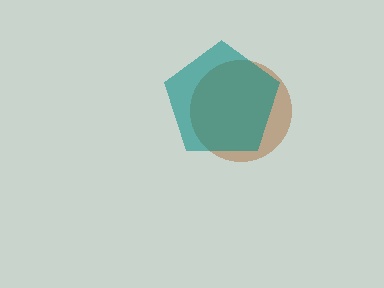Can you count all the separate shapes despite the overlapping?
Yes, there are 2 separate shapes.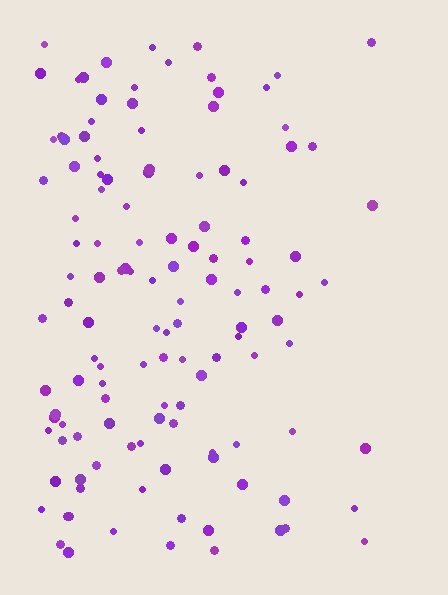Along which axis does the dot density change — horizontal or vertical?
Horizontal.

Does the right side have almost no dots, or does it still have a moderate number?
Still a moderate number, just noticeably fewer than the left.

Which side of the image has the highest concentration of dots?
The left.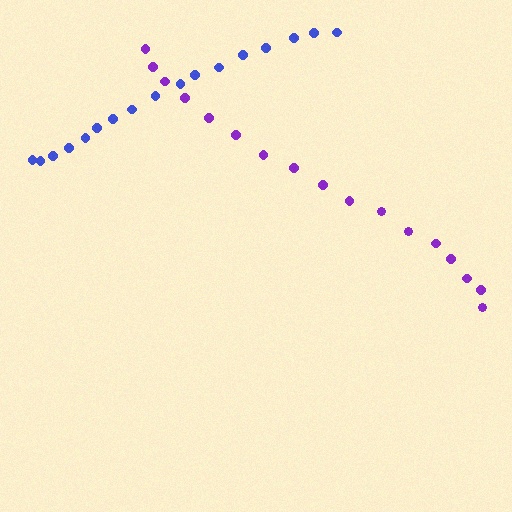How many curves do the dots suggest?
There are 2 distinct paths.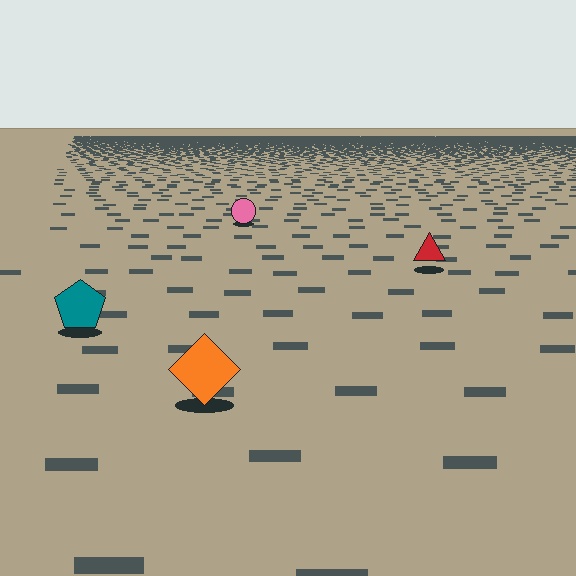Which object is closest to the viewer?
The orange diamond is closest. The texture marks near it are larger and more spread out.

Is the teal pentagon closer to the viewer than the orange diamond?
No. The orange diamond is closer — you can tell from the texture gradient: the ground texture is coarser near it.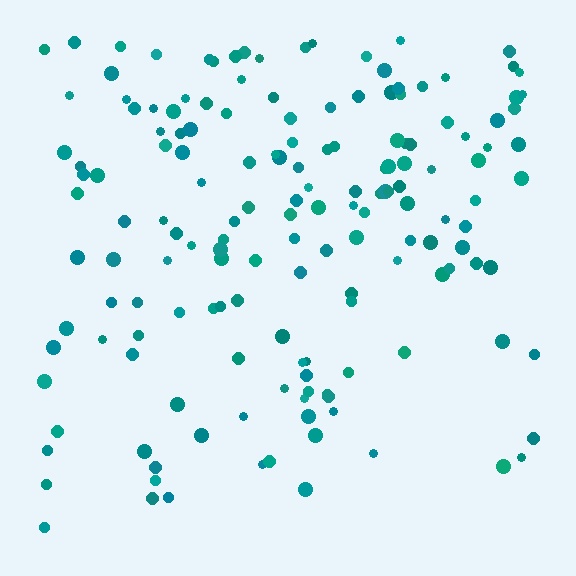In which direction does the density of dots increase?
From bottom to top, with the top side densest.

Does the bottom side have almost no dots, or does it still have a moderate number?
Still a moderate number, just noticeably fewer than the top.